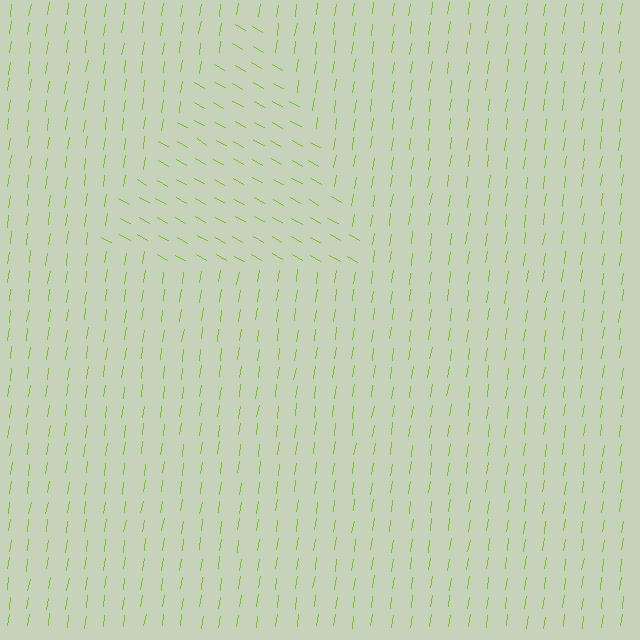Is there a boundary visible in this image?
Yes, there is a texture boundary formed by a change in line orientation.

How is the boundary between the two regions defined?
The boundary is defined purely by a change in line orientation (approximately 69 degrees difference). All lines are the same color and thickness.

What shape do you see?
I see a triangle.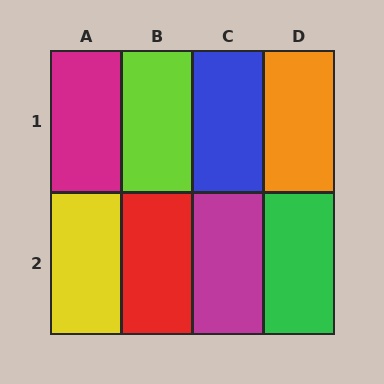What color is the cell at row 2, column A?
Yellow.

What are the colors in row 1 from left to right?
Magenta, lime, blue, orange.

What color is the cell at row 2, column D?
Green.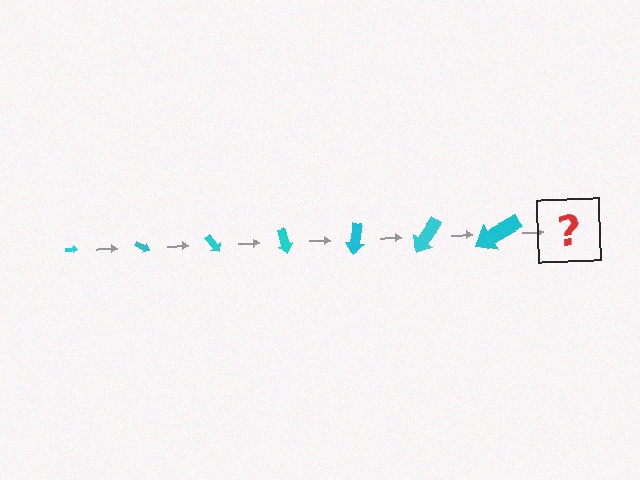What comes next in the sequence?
The next element should be an arrow, larger than the previous one and rotated 175 degrees from the start.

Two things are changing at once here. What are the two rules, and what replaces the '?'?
The two rules are that the arrow grows larger each step and it rotates 25 degrees each step. The '?' should be an arrow, larger than the previous one and rotated 175 degrees from the start.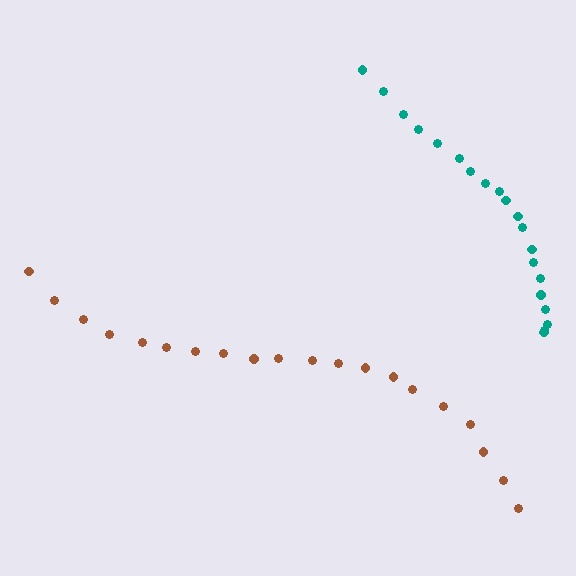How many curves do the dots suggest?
There are 2 distinct paths.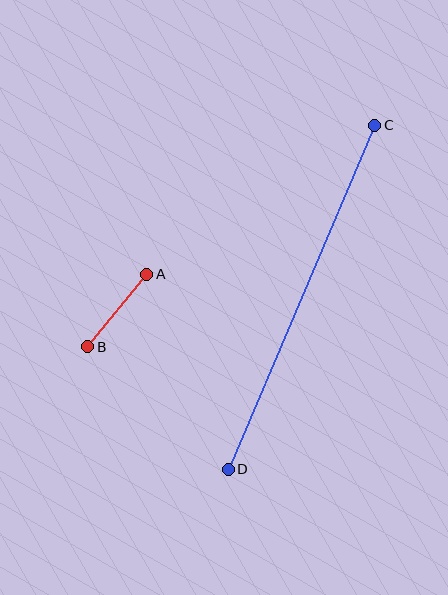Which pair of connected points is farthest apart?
Points C and D are farthest apart.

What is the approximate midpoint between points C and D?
The midpoint is at approximately (302, 297) pixels.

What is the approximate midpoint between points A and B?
The midpoint is at approximately (117, 311) pixels.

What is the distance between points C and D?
The distance is approximately 374 pixels.